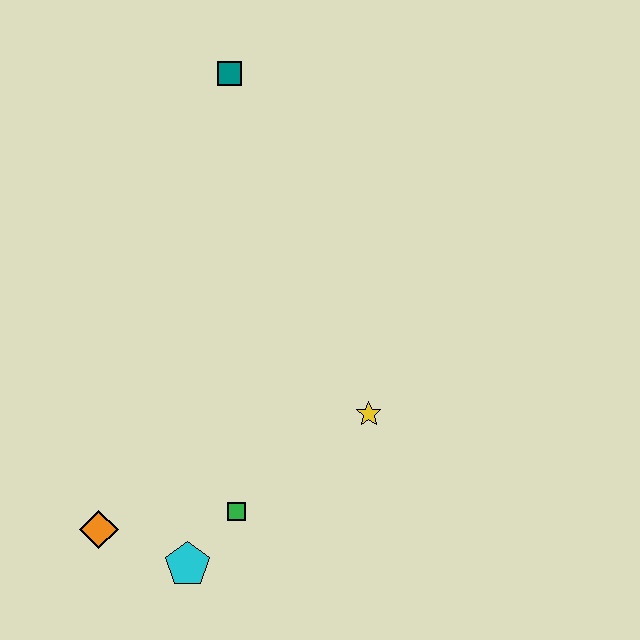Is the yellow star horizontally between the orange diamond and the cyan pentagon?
No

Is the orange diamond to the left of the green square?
Yes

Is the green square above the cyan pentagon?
Yes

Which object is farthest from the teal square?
The cyan pentagon is farthest from the teal square.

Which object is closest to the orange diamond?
The cyan pentagon is closest to the orange diamond.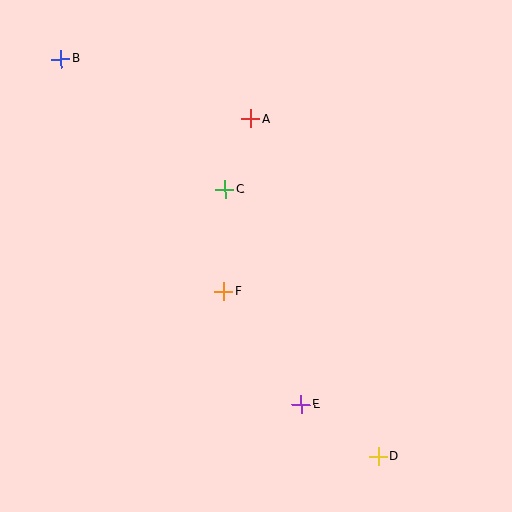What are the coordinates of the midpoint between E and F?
The midpoint between E and F is at (262, 348).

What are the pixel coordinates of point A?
Point A is at (251, 119).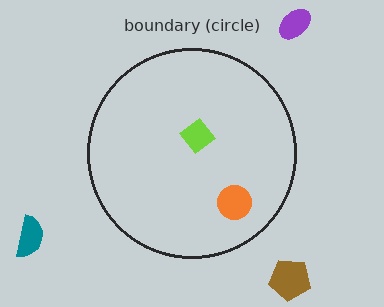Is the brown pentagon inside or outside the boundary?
Outside.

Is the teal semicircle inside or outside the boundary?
Outside.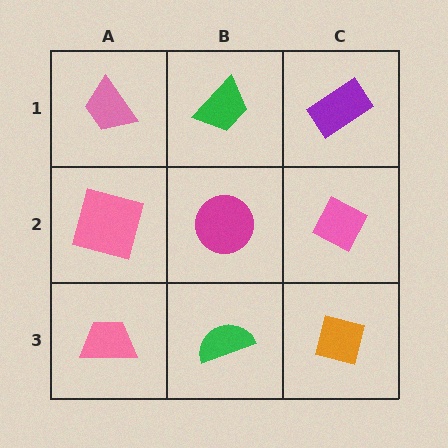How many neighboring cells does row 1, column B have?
3.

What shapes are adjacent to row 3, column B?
A magenta circle (row 2, column B), a pink trapezoid (row 3, column A), an orange square (row 3, column C).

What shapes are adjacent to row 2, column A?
A pink trapezoid (row 1, column A), a pink trapezoid (row 3, column A), a magenta circle (row 2, column B).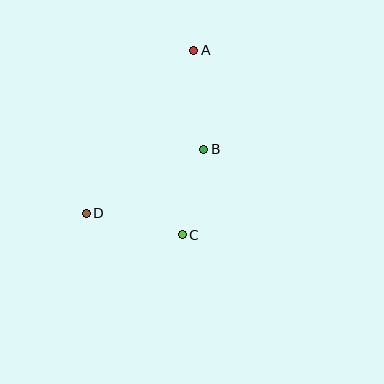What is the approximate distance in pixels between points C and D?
The distance between C and D is approximately 99 pixels.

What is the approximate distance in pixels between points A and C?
The distance between A and C is approximately 185 pixels.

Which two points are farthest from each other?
Points A and D are farthest from each other.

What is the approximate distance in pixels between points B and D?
The distance between B and D is approximately 134 pixels.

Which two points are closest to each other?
Points B and C are closest to each other.